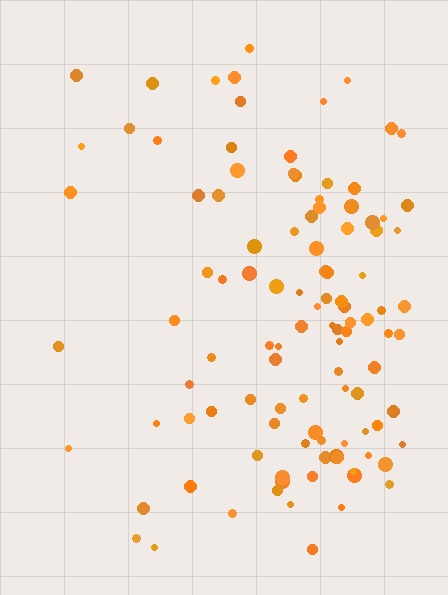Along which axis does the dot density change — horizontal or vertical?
Horizontal.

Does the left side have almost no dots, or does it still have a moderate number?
Still a moderate number, just noticeably fewer than the right.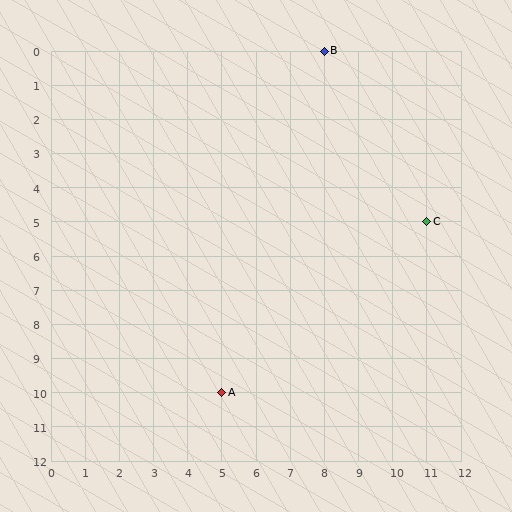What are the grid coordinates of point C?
Point C is at grid coordinates (11, 5).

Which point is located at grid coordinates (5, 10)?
Point A is at (5, 10).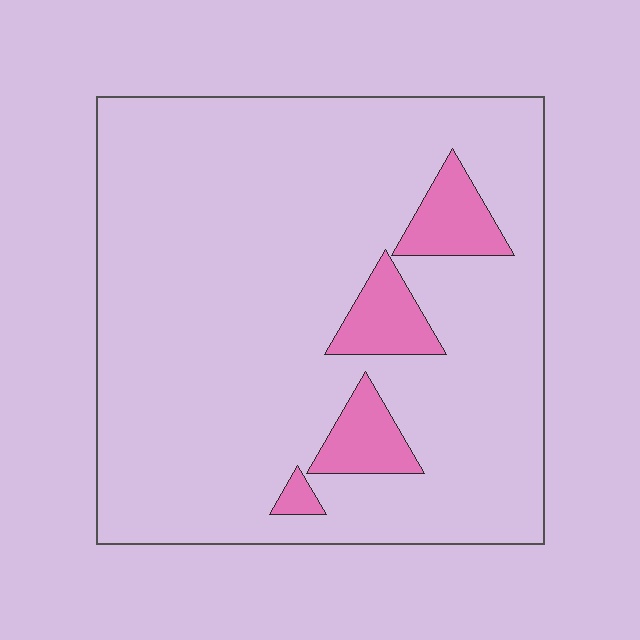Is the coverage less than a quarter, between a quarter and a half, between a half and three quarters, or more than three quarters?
Less than a quarter.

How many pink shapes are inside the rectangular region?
4.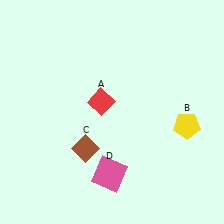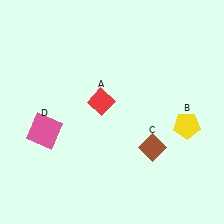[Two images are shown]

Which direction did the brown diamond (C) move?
The brown diamond (C) moved right.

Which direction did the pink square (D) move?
The pink square (D) moved left.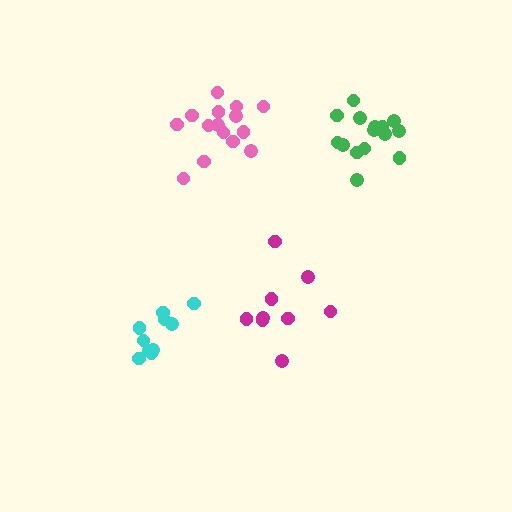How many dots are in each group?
Group 1: 9 dots, Group 2: 15 dots, Group 3: 10 dots, Group 4: 15 dots (49 total).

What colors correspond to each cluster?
The clusters are colored: magenta, pink, cyan, green.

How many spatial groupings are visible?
There are 4 spatial groupings.